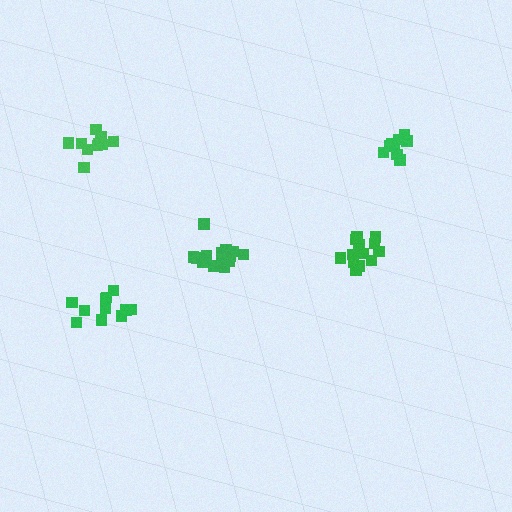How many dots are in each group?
Group 1: 15 dots, Group 2: 10 dots, Group 3: 13 dots, Group 4: 9 dots, Group 5: 11 dots (58 total).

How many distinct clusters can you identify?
There are 5 distinct clusters.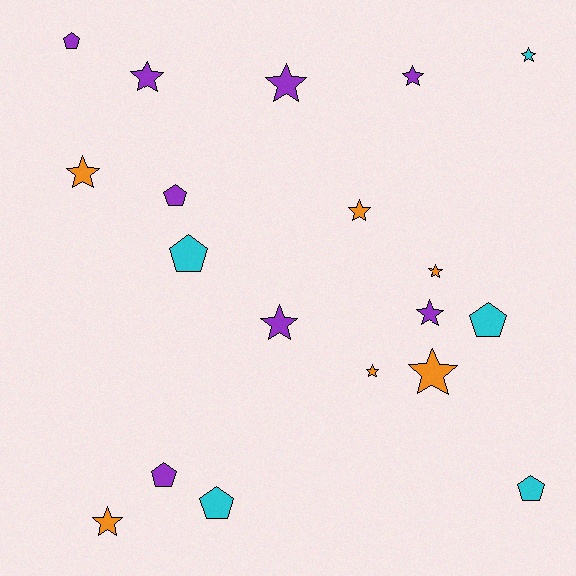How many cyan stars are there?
There is 1 cyan star.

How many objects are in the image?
There are 19 objects.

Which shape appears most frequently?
Star, with 12 objects.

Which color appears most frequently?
Purple, with 8 objects.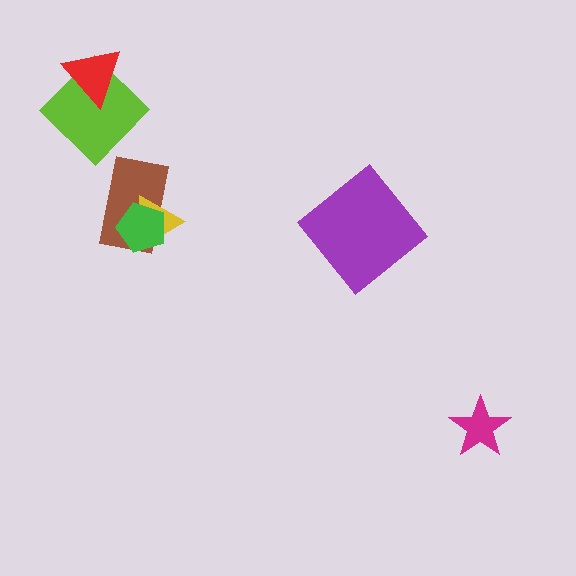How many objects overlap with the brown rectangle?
2 objects overlap with the brown rectangle.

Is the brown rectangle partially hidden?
Yes, it is partially covered by another shape.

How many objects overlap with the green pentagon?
2 objects overlap with the green pentagon.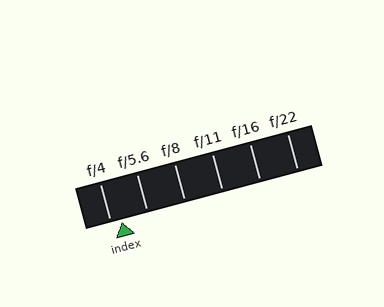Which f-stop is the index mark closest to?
The index mark is closest to f/4.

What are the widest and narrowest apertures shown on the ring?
The widest aperture shown is f/4 and the narrowest is f/22.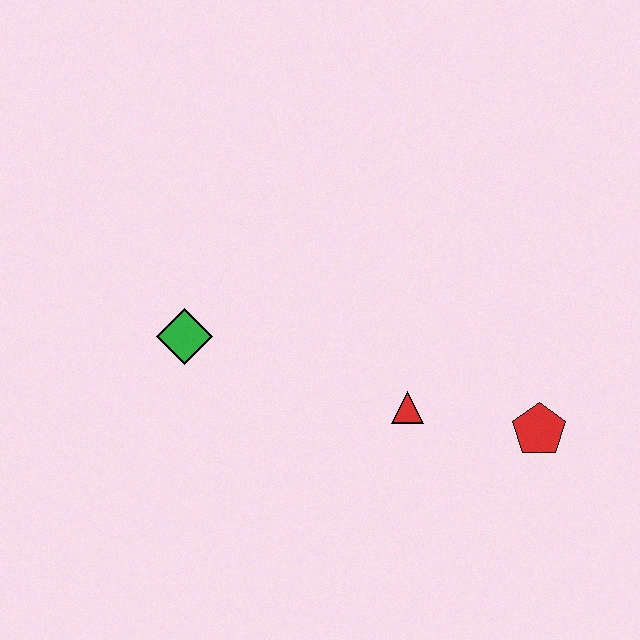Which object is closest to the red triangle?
The red pentagon is closest to the red triangle.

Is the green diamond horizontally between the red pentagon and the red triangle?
No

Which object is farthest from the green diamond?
The red pentagon is farthest from the green diamond.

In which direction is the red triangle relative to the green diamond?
The red triangle is to the right of the green diamond.